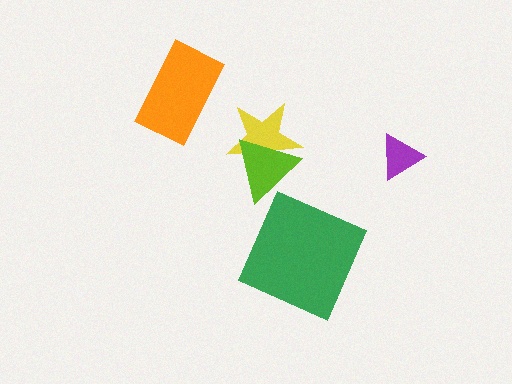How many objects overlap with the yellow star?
1 object overlaps with the yellow star.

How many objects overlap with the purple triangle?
0 objects overlap with the purple triangle.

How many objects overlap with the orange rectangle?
0 objects overlap with the orange rectangle.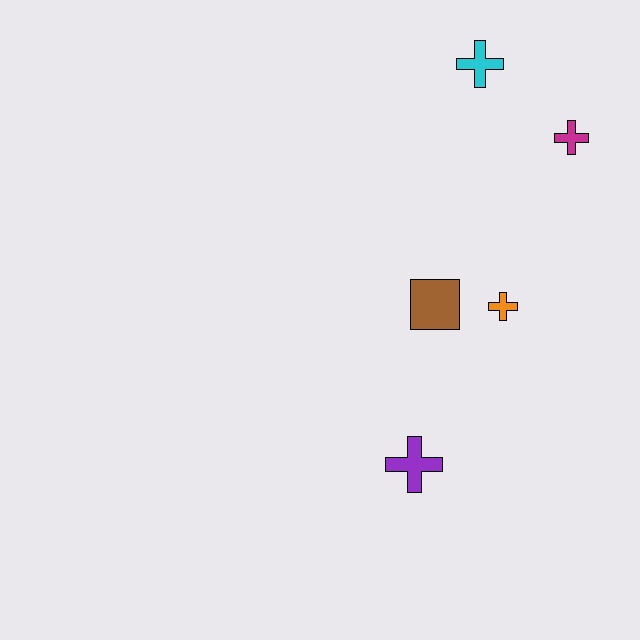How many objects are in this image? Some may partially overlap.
There are 5 objects.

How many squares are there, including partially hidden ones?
There is 1 square.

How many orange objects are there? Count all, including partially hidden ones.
There is 1 orange object.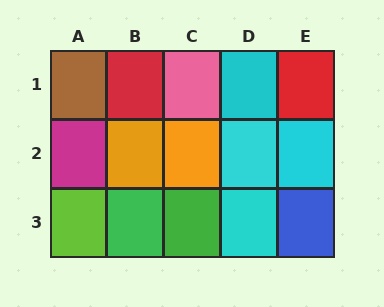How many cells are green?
2 cells are green.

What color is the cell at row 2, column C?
Orange.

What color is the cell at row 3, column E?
Blue.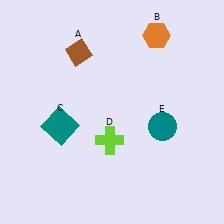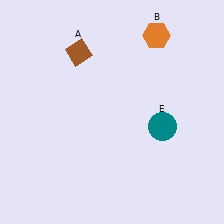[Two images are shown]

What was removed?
The teal square (C), the lime cross (D) were removed in Image 2.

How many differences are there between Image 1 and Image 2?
There are 2 differences between the two images.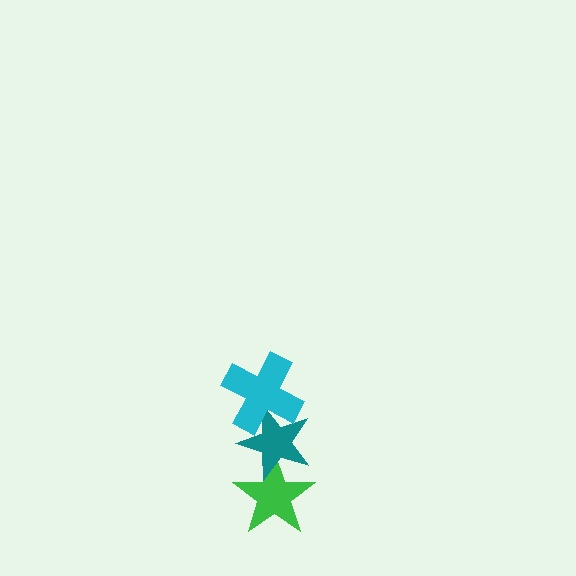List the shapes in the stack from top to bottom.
From top to bottom: the cyan cross, the teal star, the green star.